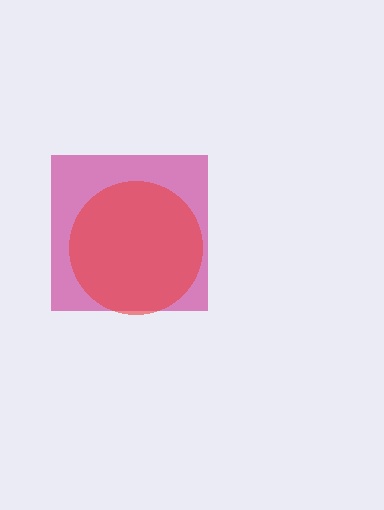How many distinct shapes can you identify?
There are 2 distinct shapes: a magenta square, a red circle.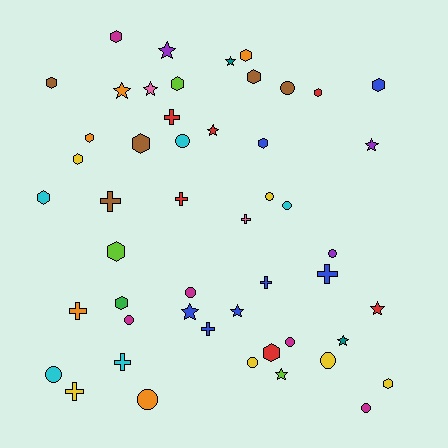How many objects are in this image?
There are 50 objects.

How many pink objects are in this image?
There are 2 pink objects.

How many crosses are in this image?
There are 10 crosses.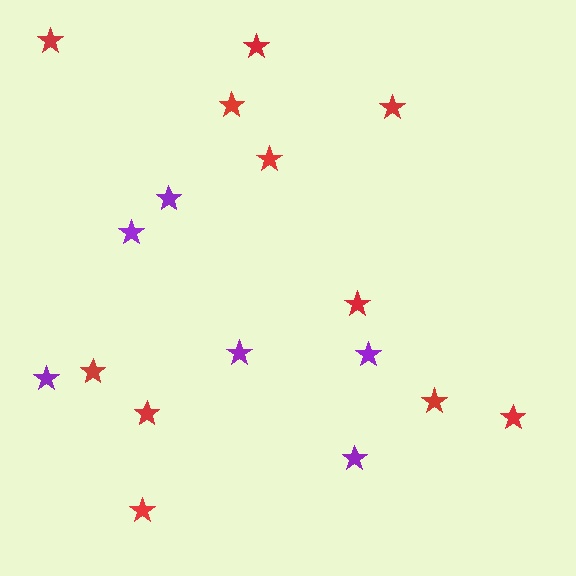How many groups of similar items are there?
There are 2 groups: one group of red stars (11) and one group of purple stars (6).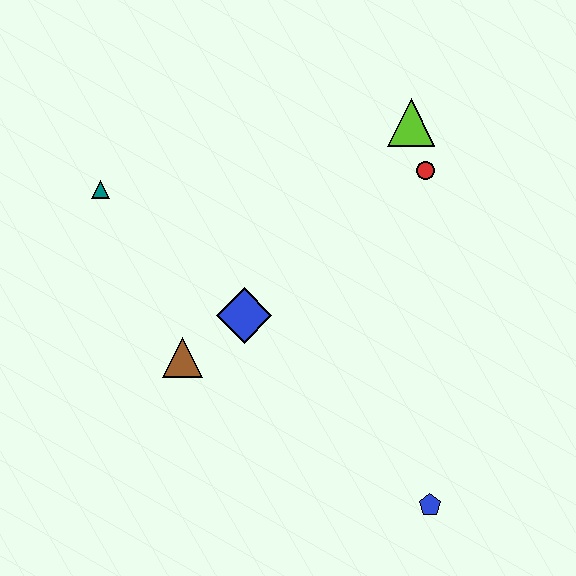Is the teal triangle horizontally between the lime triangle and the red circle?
No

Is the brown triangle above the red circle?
No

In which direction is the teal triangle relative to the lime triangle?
The teal triangle is to the left of the lime triangle.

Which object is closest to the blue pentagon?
The blue diamond is closest to the blue pentagon.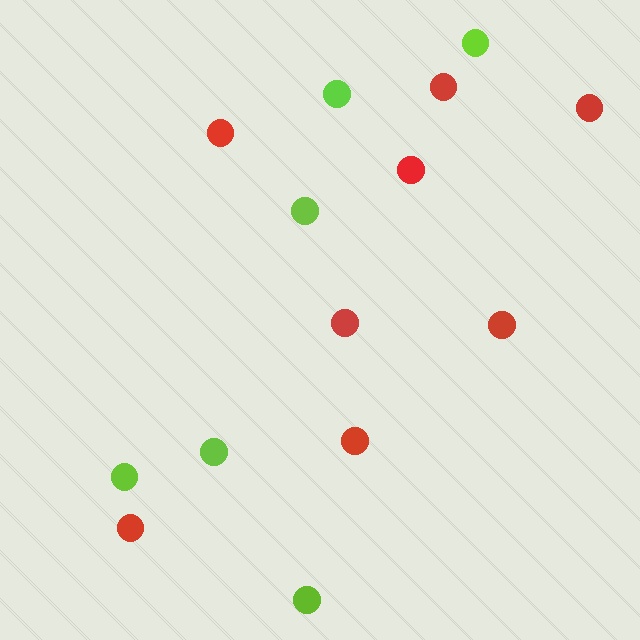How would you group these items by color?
There are 2 groups: one group of lime circles (6) and one group of red circles (8).